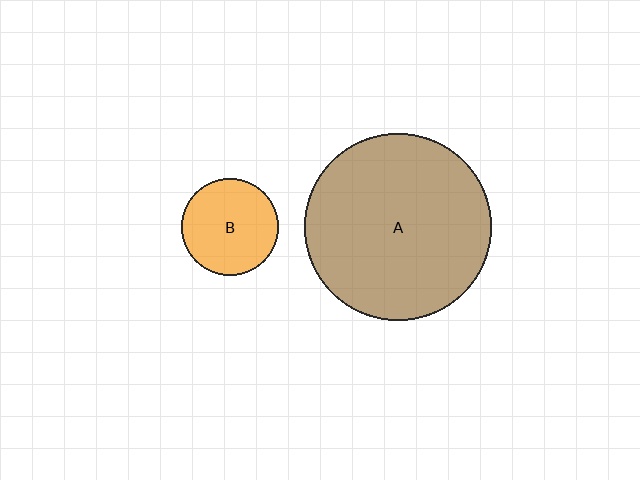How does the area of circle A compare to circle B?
Approximately 3.7 times.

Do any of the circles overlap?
No, none of the circles overlap.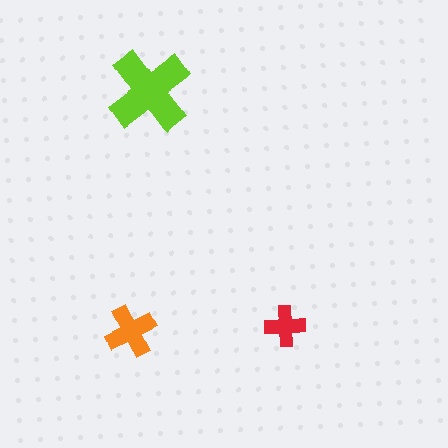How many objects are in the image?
There are 3 objects in the image.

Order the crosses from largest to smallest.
the lime one, the orange one, the red one.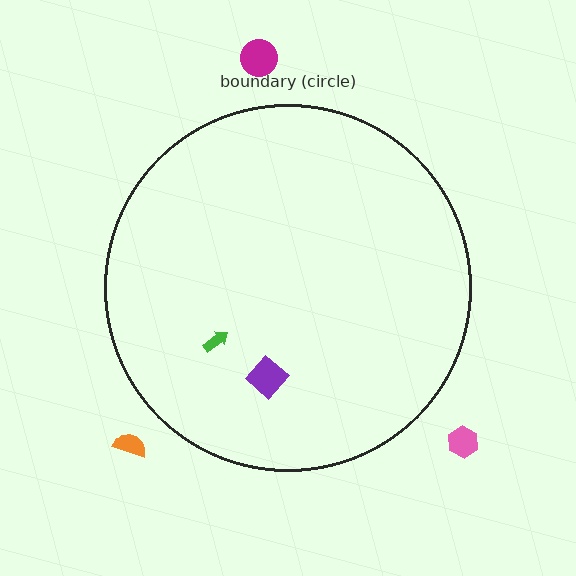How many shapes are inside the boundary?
2 inside, 3 outside.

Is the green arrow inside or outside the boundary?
Inside.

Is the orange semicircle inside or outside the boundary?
Outside.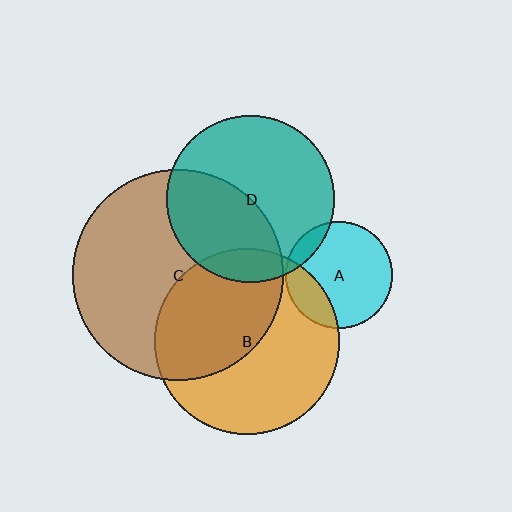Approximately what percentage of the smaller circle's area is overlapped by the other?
Approximately 45%.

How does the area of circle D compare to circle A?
Approximately 2.5 times.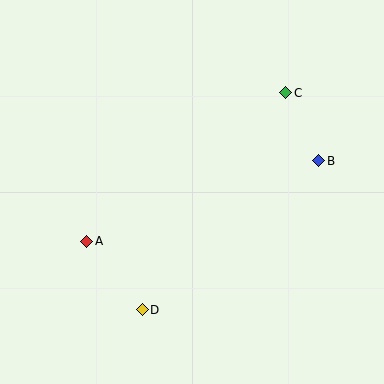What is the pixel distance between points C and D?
The distance between C and D is 261 pixels.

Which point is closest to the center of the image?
Point A at (87, 241) is closest to the center.